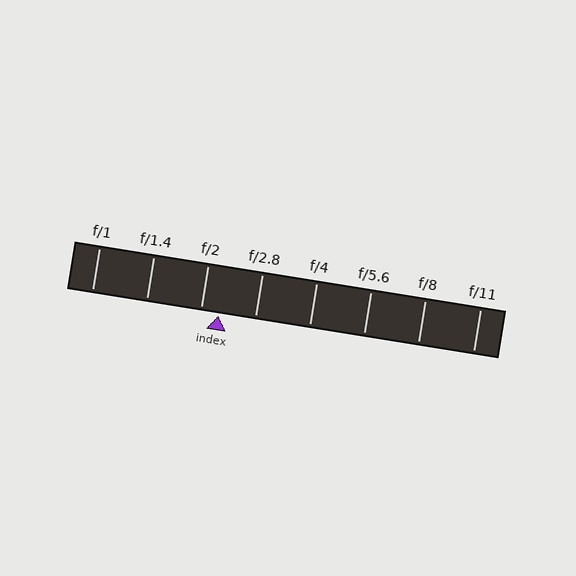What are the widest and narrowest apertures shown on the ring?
The widest aperture shown is f/1 and the narrowest is f/11.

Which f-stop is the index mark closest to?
The index mark is closest to f/2.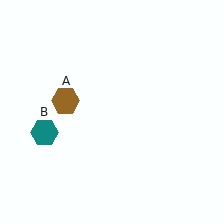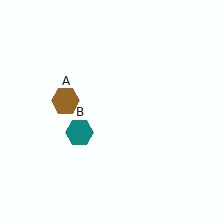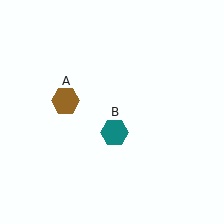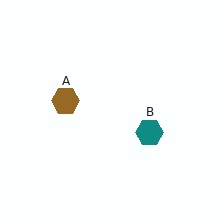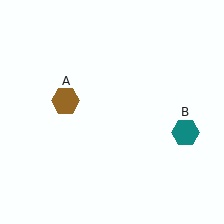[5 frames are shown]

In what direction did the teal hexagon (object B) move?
The teal hexagon (object B) moved right.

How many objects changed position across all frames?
1 object changed position: teal hexagon (object B).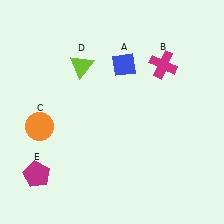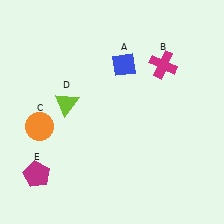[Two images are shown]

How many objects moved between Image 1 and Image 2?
1 object moved between the two images.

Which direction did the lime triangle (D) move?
The lime triangle (D) moved down.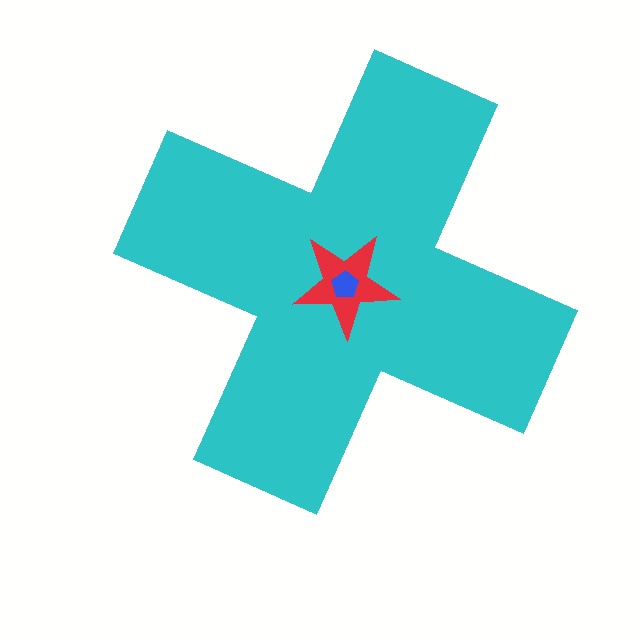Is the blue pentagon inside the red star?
Yes.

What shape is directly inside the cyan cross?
The red star.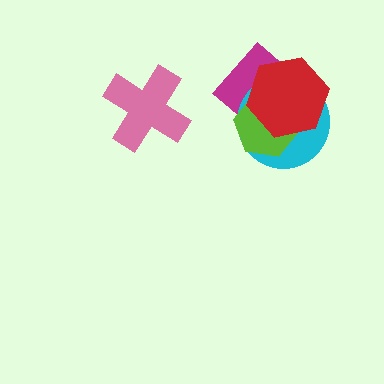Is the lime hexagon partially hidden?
Yes, it is partially covered by another shape.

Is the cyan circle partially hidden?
Yes, it is partially covered by another shape.